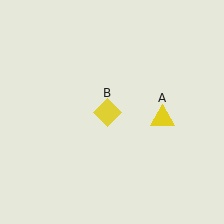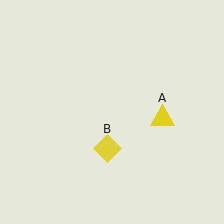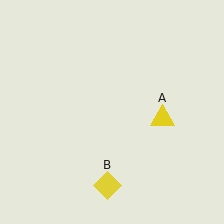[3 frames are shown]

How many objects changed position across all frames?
1 object changed position: yellow diamond (object B).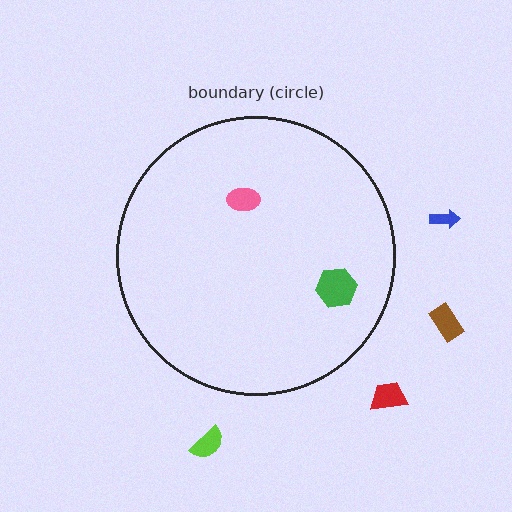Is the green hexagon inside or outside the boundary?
Inside.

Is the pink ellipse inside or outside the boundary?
Inside.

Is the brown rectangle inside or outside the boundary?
Outside.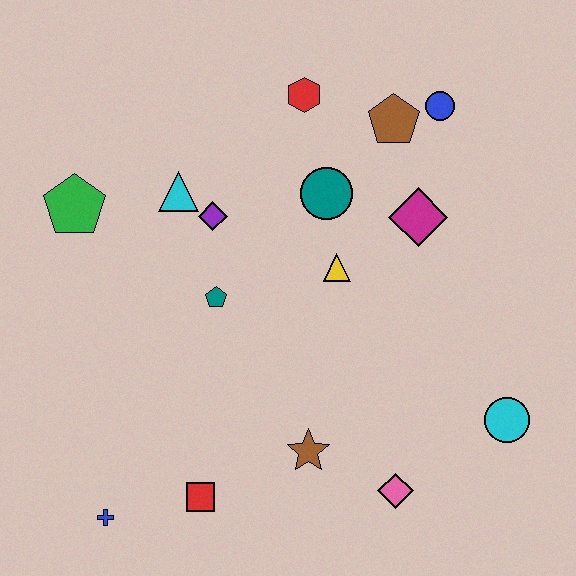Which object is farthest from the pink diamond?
The green pentagon is farthest from the pink diamond.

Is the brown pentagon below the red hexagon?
Yes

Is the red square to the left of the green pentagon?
No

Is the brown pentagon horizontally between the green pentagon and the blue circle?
Yes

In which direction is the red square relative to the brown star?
The red square is to the left of the brown star.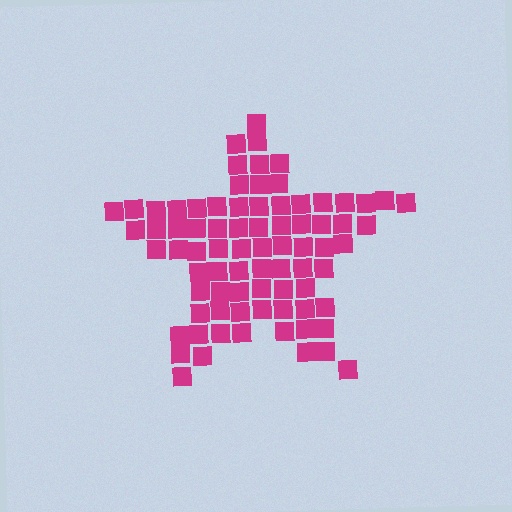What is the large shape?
The large shape is a star.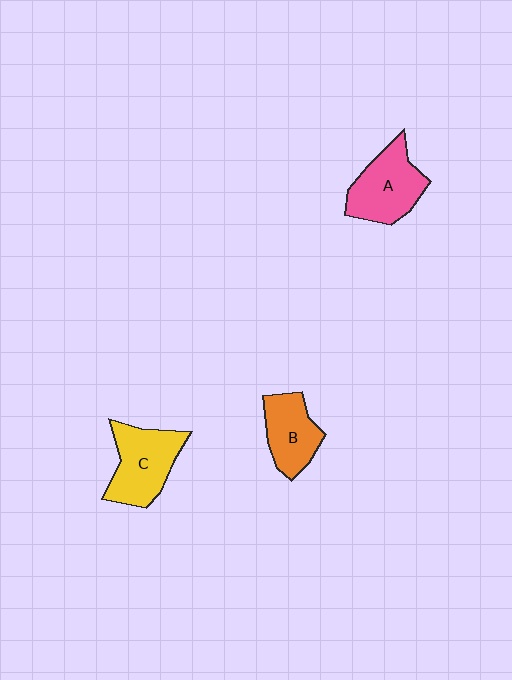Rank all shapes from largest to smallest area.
From largest to smallest: C (yellow), A (pink), B (orange).